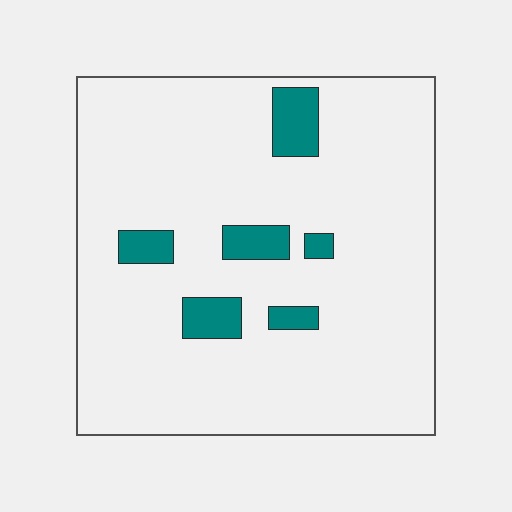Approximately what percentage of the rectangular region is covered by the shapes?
Approximately 10%.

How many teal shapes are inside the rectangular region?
6.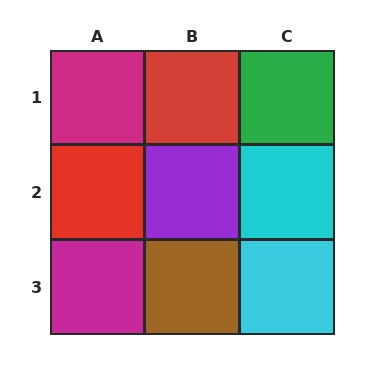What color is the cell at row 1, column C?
Green.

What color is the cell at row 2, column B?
Purple.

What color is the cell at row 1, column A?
Magenta.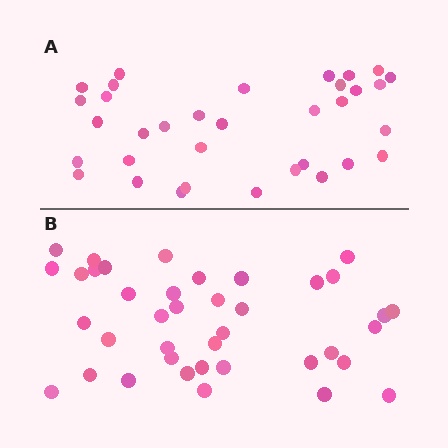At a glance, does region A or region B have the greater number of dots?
Region B (the bottom region) has more dots.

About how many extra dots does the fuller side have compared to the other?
Region B has about 5 more dots than region A.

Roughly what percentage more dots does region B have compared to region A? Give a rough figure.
About 15% more.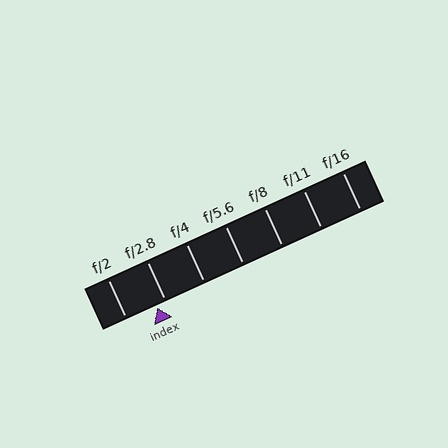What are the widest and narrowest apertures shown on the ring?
The widest aperture shown is f/2 and the narrowest is f/16.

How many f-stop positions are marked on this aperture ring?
There are 7 f-stop positions marked.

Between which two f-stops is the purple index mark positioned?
The index mark is between f/2 and f/2.8.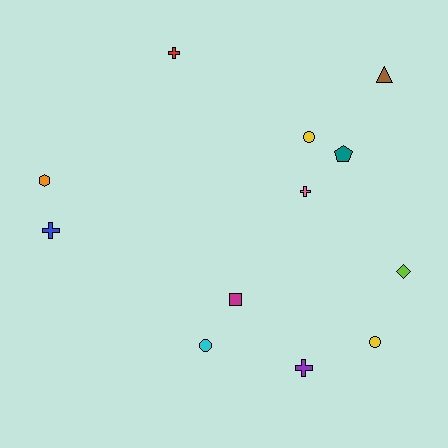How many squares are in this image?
There is 1 square.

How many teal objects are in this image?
There is 1 teal object.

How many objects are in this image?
There are 12 objects.